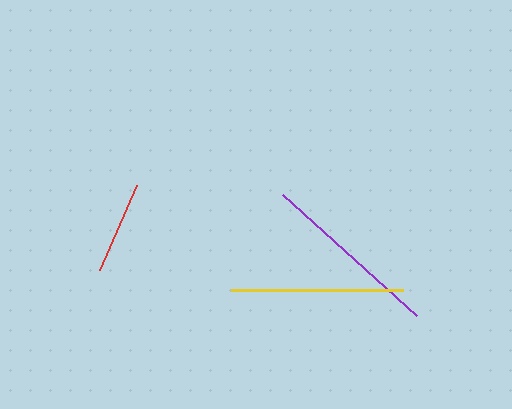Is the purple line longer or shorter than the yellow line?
The purple line is longer than the yellow line.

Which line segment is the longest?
The purple line is the longest at approximately 181 pixels.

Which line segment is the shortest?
The red line is the shortest at approximately 93 pixels.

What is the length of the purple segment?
The purple segment is approximately 181 pixels long.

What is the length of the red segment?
The red segment is approximately 93 pixels long.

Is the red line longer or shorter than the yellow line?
The yellow line is longer than the red line.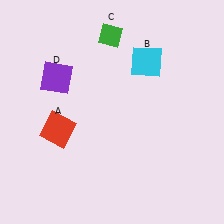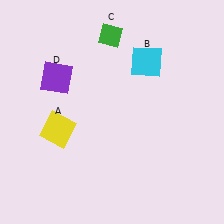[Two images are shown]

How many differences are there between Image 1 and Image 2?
There is 1 difference between the two images.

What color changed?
The square (A) changed from red in Image 1 to yellow in Image 2.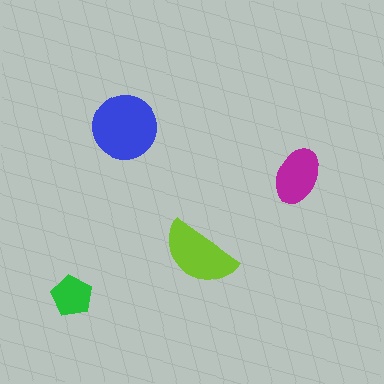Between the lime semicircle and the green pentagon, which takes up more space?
The lime semicircle.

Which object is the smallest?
The green pentagon.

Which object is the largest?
The blue circle.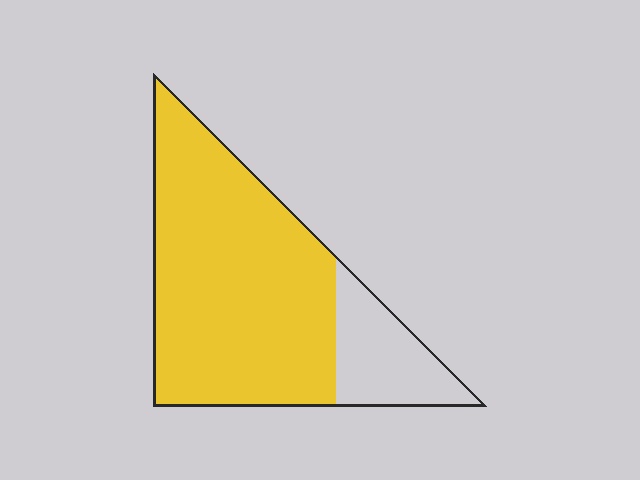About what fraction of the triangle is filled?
About four fifths (4/5).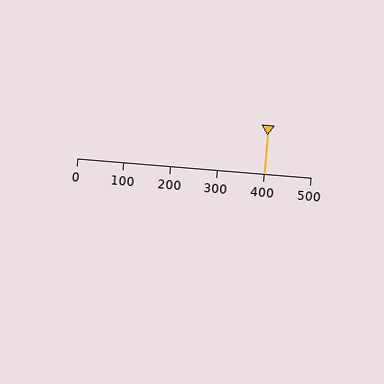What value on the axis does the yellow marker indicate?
The marker indicates approximately 400.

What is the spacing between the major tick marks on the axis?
The major ticks are spaced 100 apart.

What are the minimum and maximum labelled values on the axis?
The axis runs from 0 to 500.